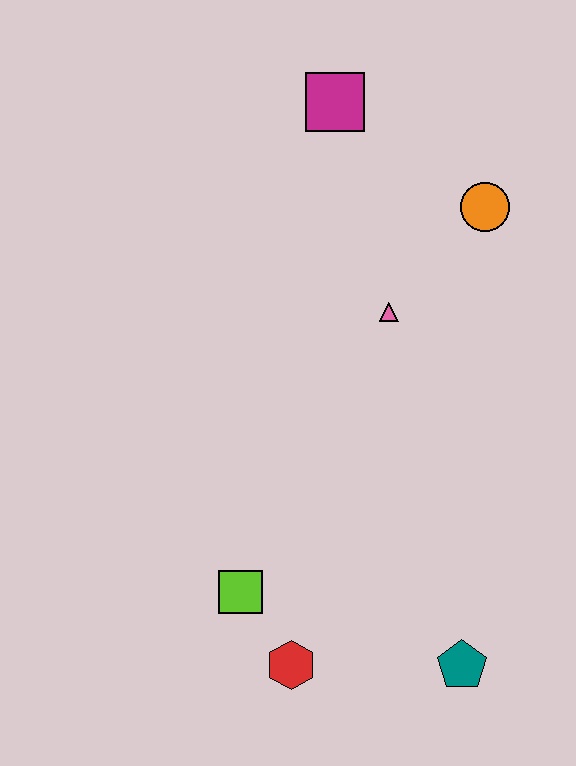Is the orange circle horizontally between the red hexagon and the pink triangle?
No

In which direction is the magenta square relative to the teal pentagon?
The magenta square is above the teal pentagon.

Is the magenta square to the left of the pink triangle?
Yes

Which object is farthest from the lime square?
The magenta square is farthest from the lime square.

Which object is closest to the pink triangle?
The orange circle is closest to the pink triangle.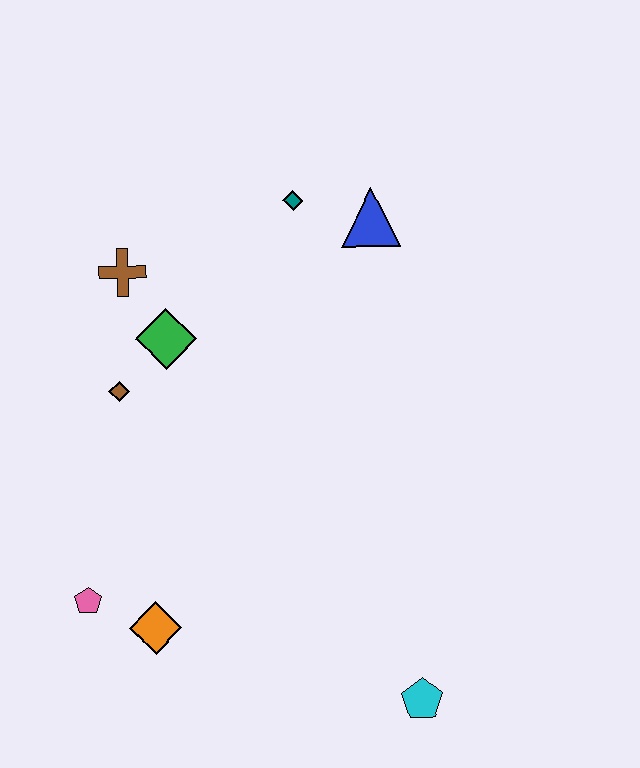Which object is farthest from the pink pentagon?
The blue triangle is farthest from the pink pentagon.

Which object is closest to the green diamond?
The brown diamond is closest to the green diamond.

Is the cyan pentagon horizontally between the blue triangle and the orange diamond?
No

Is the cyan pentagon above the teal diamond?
No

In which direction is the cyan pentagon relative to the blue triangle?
The cyan pentagon is below the blue triangle.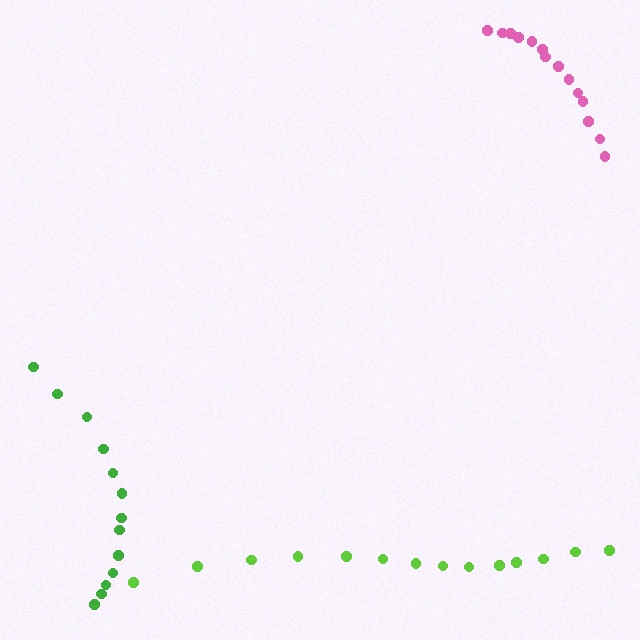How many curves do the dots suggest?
There are 3 distinct paths.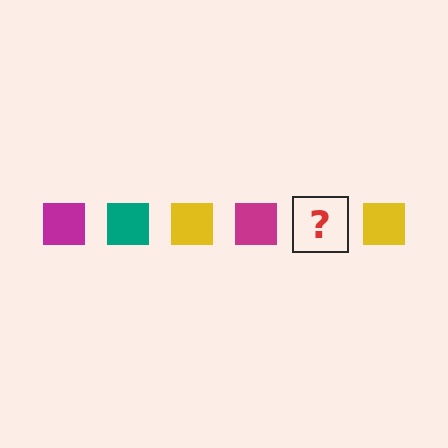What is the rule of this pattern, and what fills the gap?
The rule is that the pattern cycles through magenta, teal, yellow squares. The gap should be filled with a teal square.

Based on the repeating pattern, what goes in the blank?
The blank should be a teal square.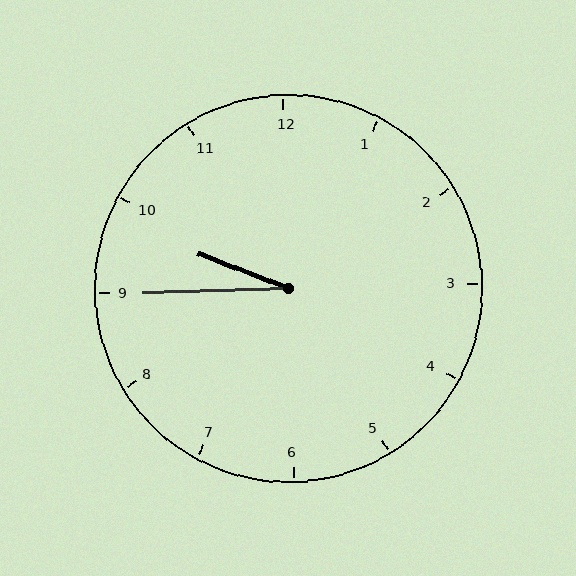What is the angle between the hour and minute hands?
Approximately 22 degrees.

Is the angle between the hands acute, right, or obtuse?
It is acute.